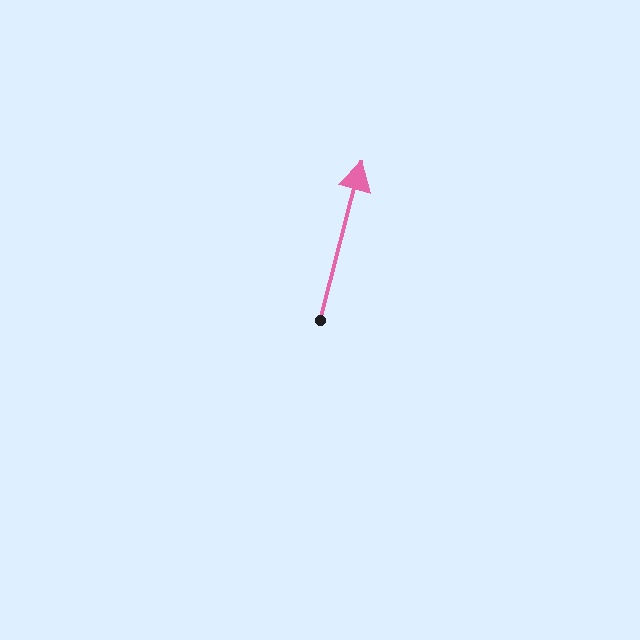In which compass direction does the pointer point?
North.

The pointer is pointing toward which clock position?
Roughly 12 o'clock.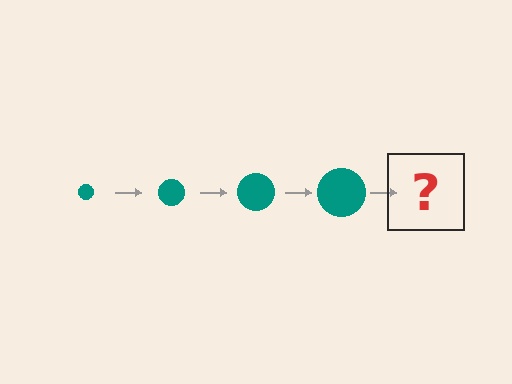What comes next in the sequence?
The next element should be a teal circle, larger than the previous one.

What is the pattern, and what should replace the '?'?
The pattern is that the circle gets progressively larger each step. The '?' should be a teal circle, larger than the previous one.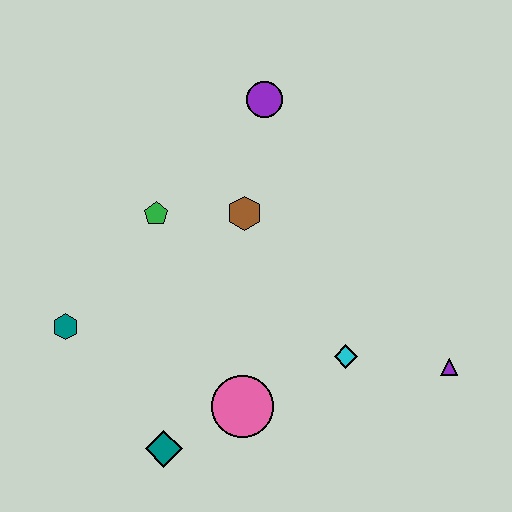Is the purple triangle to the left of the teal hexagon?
No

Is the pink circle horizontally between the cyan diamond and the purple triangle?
No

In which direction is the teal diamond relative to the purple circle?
The teal diamond is below the purple circle.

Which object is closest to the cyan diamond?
The purple triangle is closest to the cyan diamond.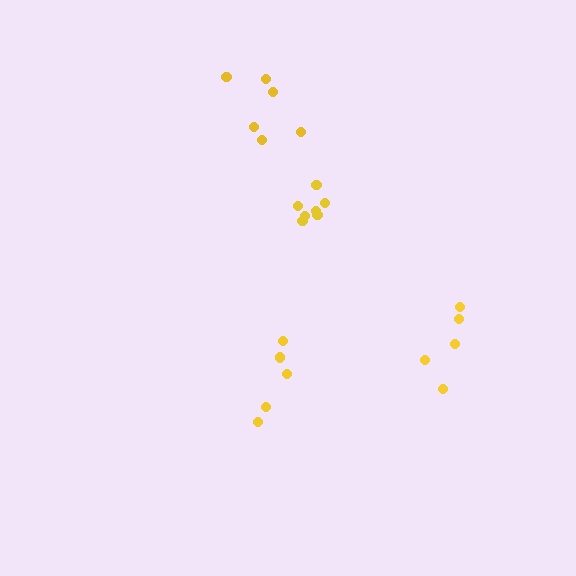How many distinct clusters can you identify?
There are 4 distinct clusters.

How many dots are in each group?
Group 1: 7 dots, Group 2: 5 dots, Group 3: 5 dots, Group 4: 6 dots (23 total).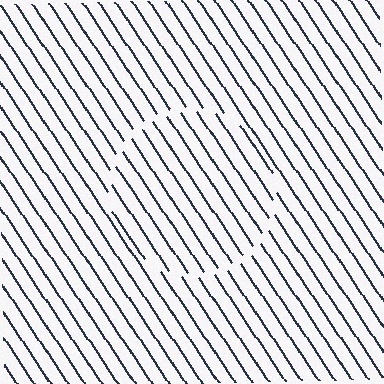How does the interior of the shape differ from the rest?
The interior of the shape contains the same grating, shifted by half a period — the contour is defined by the phase discontinuity where line-ends from the inner and outer gratings abut.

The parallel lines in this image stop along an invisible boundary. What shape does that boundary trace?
An illusory circle. The interior of the shape contains the same grating, shifted by half a period — the contour is defined by the phase discontinuity where line-ends from the inner and outer gratings abut.